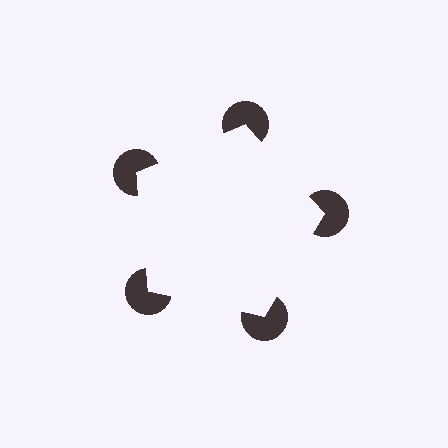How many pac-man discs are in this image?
There are 5 — one at each vertex of the illusory pentagon.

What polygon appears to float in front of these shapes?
An illusory pentagon — its edges are inferred from the aligned wedge cuts in the pac-man discs, not physically drawn.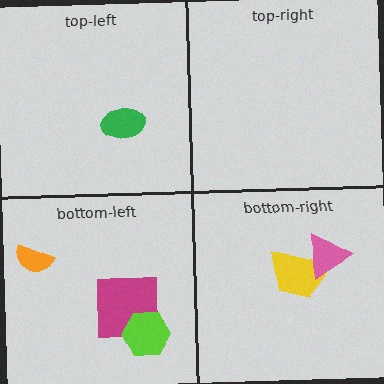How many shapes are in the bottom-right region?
2.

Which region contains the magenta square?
The bottom-left region.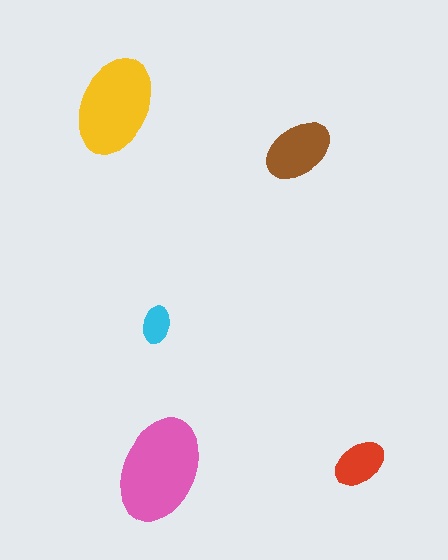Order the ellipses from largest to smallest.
the pink one, the yellow one, the brown one, the red one, the cyan one.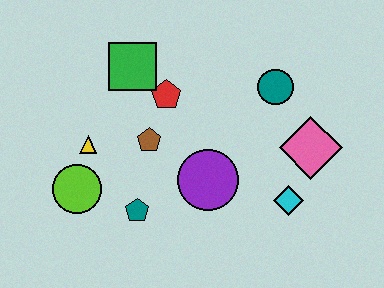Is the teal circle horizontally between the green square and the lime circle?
No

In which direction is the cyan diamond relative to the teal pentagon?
The cyan diamond is to the right of the teal pentagon.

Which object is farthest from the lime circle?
The pink diamond is farthest from the lime circle.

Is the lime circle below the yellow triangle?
Yes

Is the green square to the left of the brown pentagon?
Yes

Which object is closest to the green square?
The red pentagon is closest to the green square.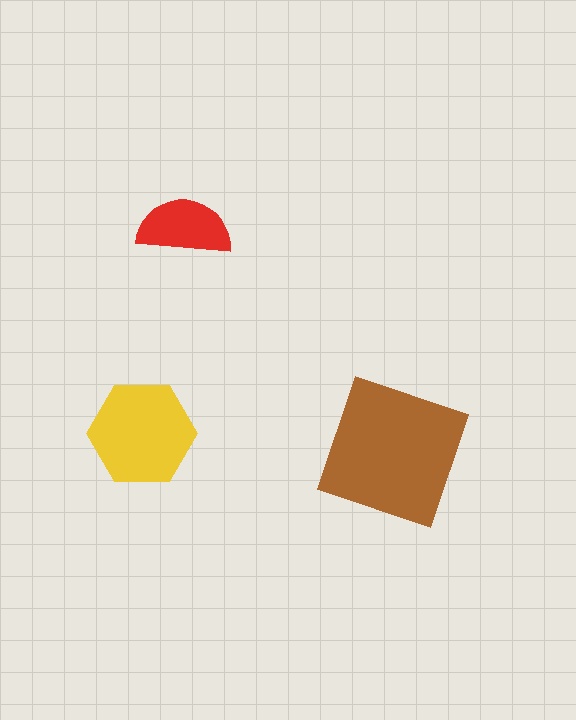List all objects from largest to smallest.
The brown square, the yellow hexagon, the red semicircle.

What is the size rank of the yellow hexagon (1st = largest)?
2nd.